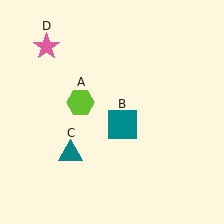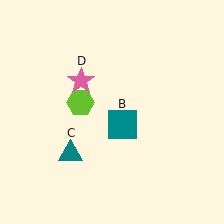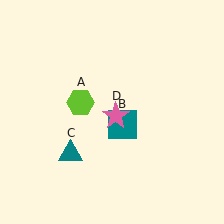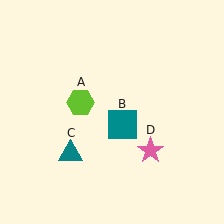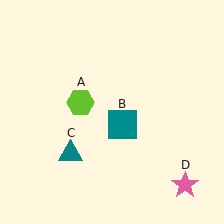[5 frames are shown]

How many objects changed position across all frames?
1 object changed position: pink star (object D).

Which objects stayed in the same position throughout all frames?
Lime hexagon (object A) and teal square (object B) and teal triangle (object C) remained stationary.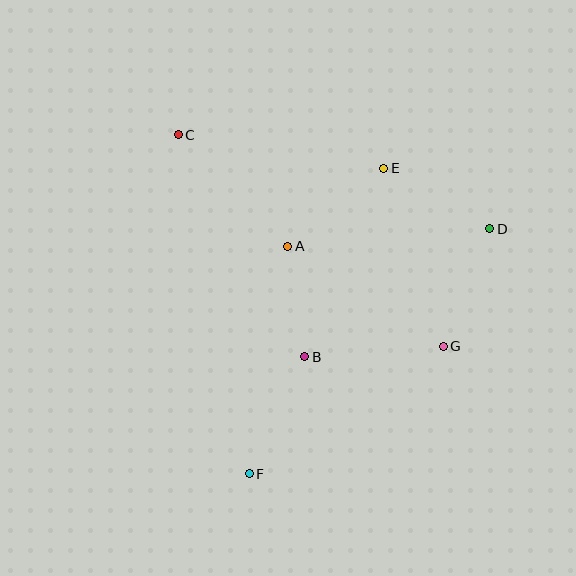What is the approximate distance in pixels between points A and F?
The distance between A and F is approximately 231 pixels.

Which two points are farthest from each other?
Points C and F are farthest from each other.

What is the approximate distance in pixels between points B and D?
The distance between B and D is approximately 225 pixels.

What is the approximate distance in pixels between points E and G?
The distance between E and G is approximately 188 pixels.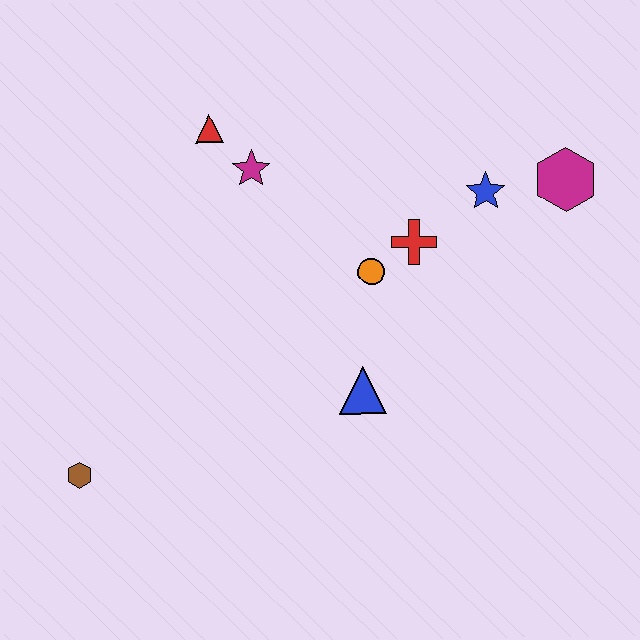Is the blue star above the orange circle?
Yes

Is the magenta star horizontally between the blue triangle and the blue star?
No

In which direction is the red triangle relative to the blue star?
The red triangle is to the left of the blue star.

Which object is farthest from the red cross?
The brown hexagon is farthest from the red cross.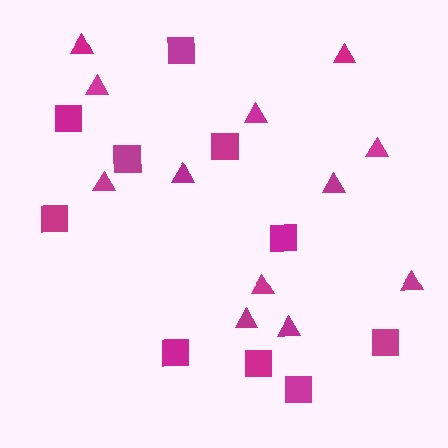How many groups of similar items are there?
There are 2 groups: one group of squares (10) and one group of triangles (12).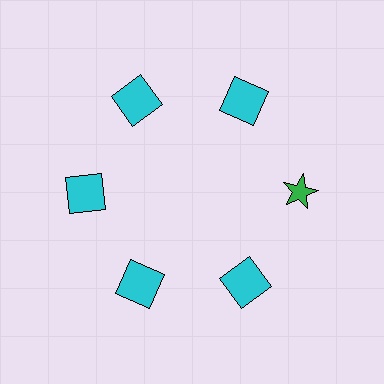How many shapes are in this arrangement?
There are 6 shapes arranged in a ring pattern.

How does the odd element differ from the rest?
It differs in both color (green instead of cyan) and shape (star instead of square).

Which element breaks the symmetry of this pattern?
The green star at roughly the 3 o'clock position breaks the symmetry. All other shapes are cyan squares.